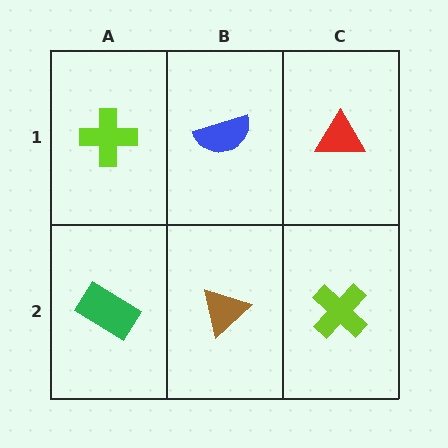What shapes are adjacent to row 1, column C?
A lime cross (row 2, column C), a blue semicircle (row 1, column B).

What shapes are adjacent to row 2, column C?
A red triangle (row 1, column C), a brown triangle (row 2, column B).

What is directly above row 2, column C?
A red triangle.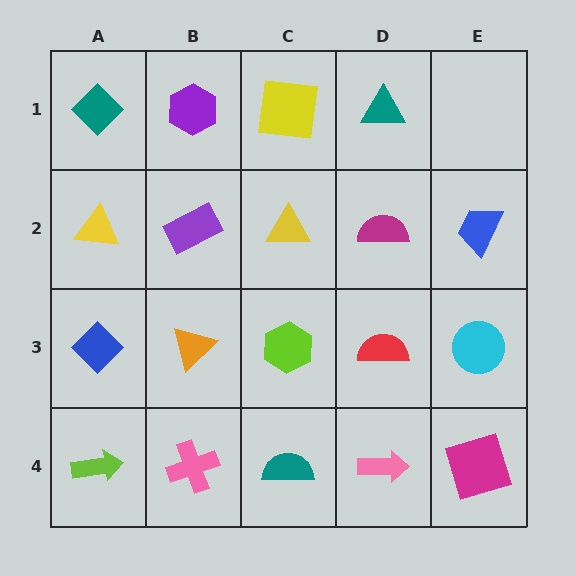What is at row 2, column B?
A purple rectangle.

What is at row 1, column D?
A teal triangle.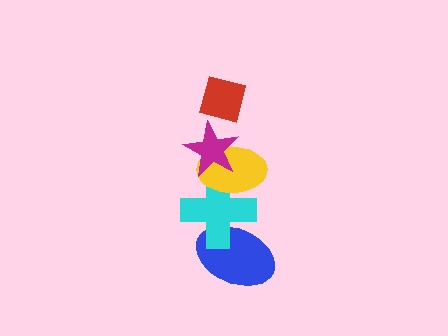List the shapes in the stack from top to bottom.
From top to bottom: the red square, the magenta star, the yellow ellipse, the cyan cross, the blue ellipse.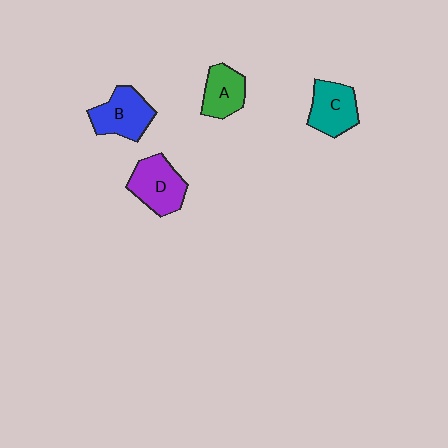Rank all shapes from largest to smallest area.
From largest to smallest: D (purple), B (blue), C (teal), A (green).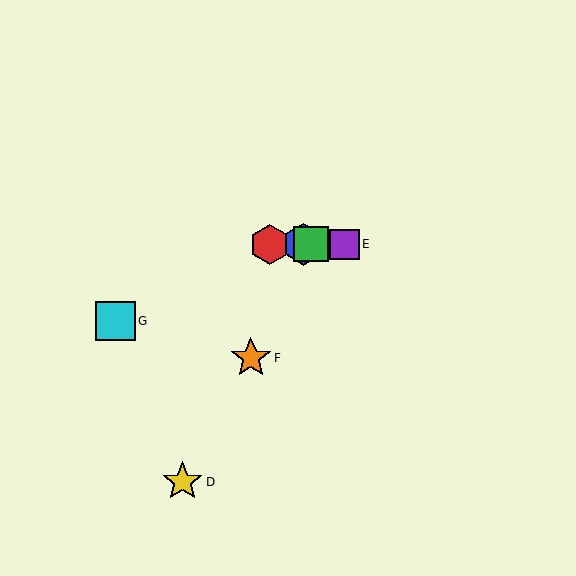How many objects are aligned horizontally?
4 objects (A, B, C, E) are aligned horizontally.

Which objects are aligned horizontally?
Objects A, B, C, E are aligned horizontally.